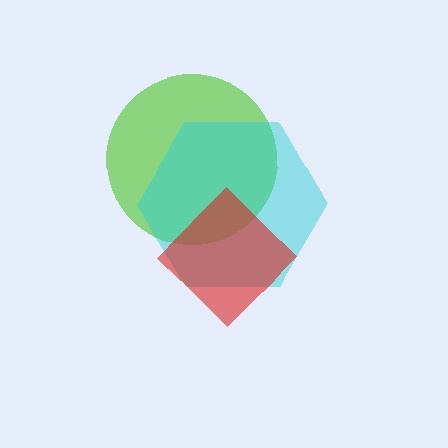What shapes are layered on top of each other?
The layered shapes are: a lime circle, a cyan hexagon, a red diamond.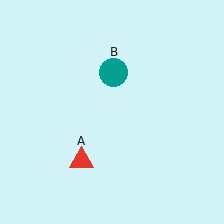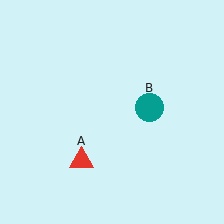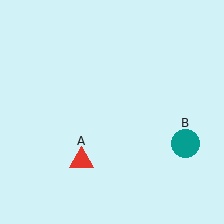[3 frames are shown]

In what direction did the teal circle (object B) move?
The teal circle (object B) moved down and to the right.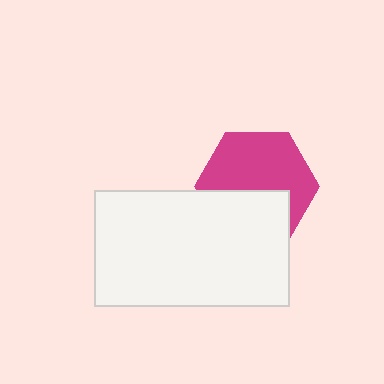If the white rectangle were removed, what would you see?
You would see the complete magenta hexagon.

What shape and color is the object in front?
The object in front is a white rectangle.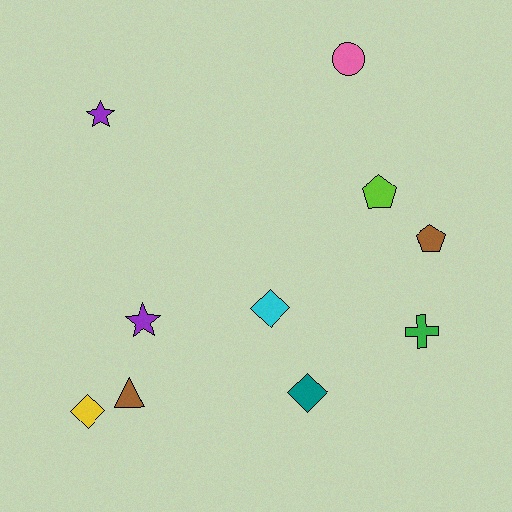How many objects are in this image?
There are 10 objects.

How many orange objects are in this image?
There are no orange objects.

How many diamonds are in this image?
There are 3 diamonds.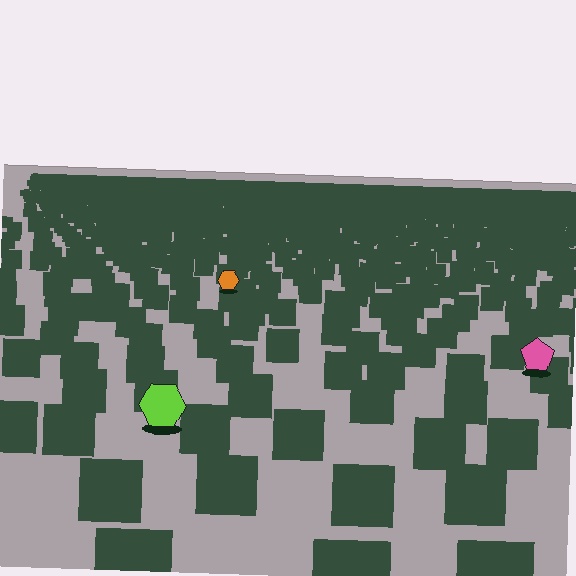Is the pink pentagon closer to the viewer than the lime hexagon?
No. The lime hexagon is closer — you can tell from the texture gradient: the ground texture is coarser near it.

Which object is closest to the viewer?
The lime hexagon is closest. The texture marks near it are larger and more spread out.